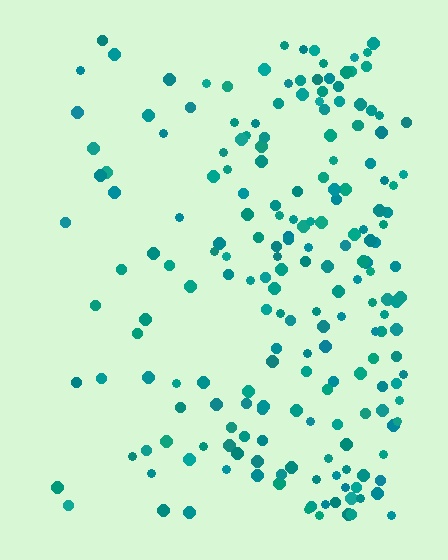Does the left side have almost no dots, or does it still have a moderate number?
Still a moderate number, just noticeably fewer than the right.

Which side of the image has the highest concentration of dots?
The right.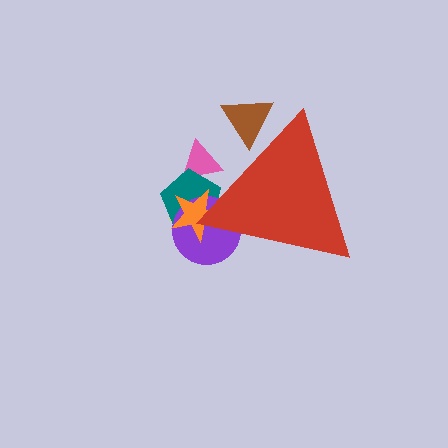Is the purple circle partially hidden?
Yes, the purple circle is partially hidden behind the red triangle.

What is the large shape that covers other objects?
A red triangle.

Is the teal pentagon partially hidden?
Yes, the teal pentagon is partially hidden behind the red triangle.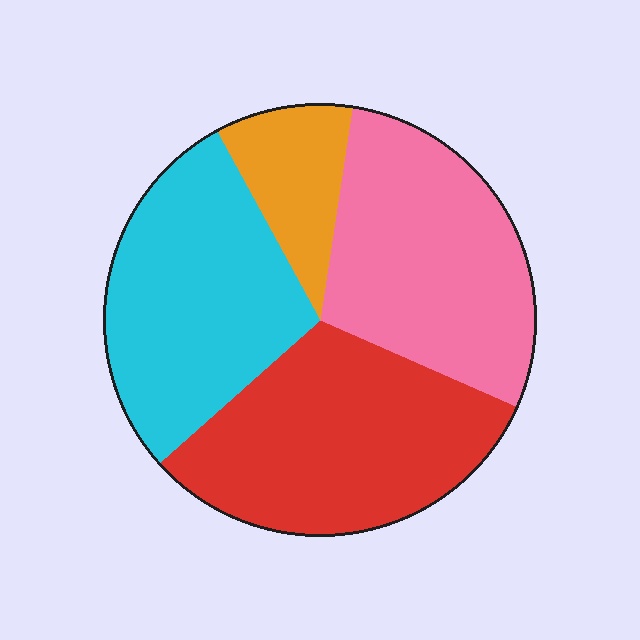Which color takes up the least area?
Orange, at roughly 10%.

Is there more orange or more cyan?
Cyan.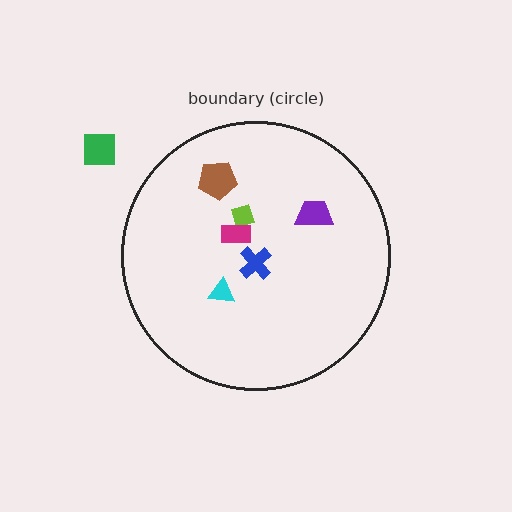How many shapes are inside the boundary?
6 inside, 1 outside.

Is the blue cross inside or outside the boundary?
Inside.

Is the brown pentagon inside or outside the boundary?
Inside.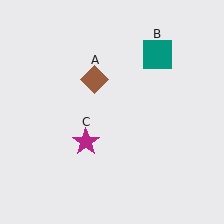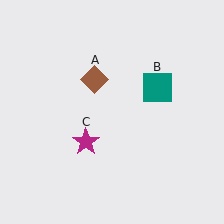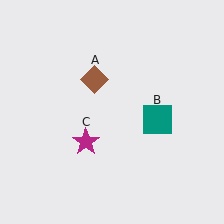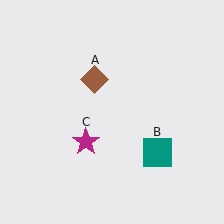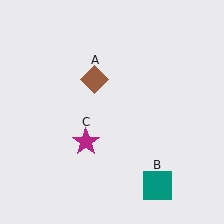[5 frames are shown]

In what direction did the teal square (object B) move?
The teal square (object B) moved down.